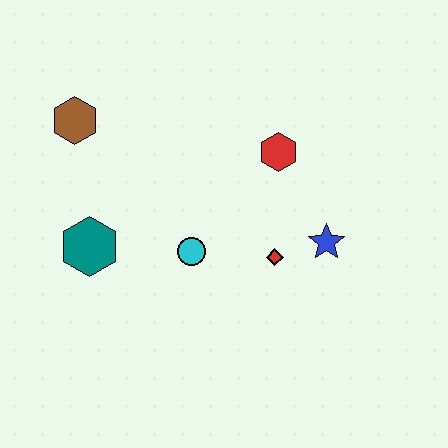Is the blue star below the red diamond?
No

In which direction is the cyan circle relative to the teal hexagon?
The cyan circle is to the right of the teal hexagon.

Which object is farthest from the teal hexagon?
The blue star is farthest from the teal hexagon.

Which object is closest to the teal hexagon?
The cyan circle is closest to the teal hexagon.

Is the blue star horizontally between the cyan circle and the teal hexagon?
No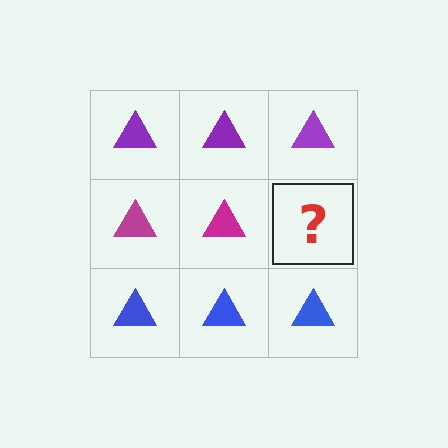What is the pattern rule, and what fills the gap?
The rule is that each row has a consistent color. The gap should be filled with a magenta triangle.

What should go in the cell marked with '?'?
The missing cell should contain a magenta triangle.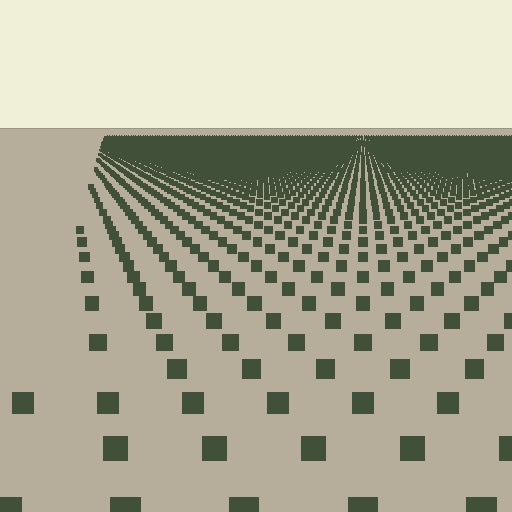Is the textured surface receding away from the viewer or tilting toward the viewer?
The surface is receding away from the viewer. Texture elements get smaller and denser toward the top.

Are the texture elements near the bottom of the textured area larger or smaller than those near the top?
Larger. Near the bottom, elements are closer to the viewer and appear at a bigger on-screen size.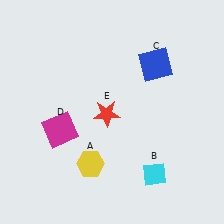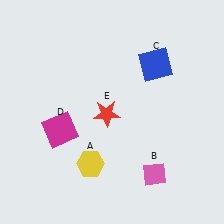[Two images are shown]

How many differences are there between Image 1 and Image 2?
There is 1 difference between the two images.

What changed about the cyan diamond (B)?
In Image 1, B is cyan. In Image 2, it changed to pink.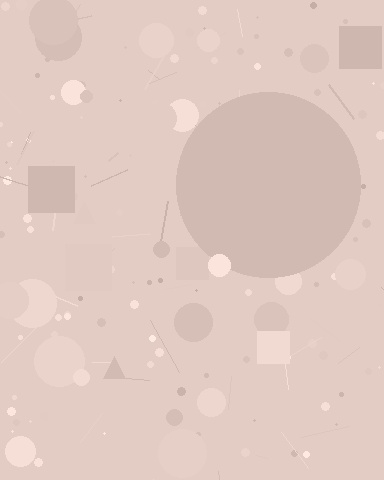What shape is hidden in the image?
A circle is hidden in the image.